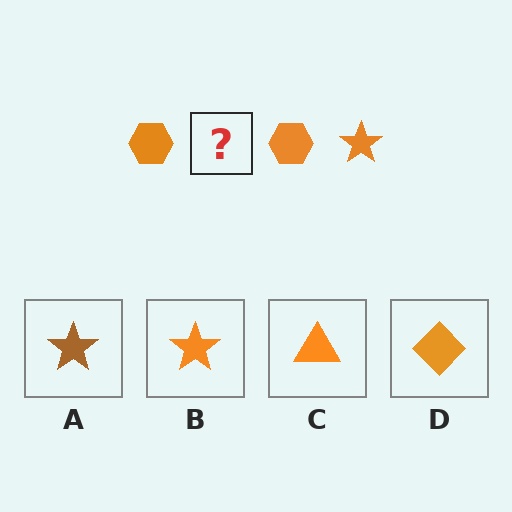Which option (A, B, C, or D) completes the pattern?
B.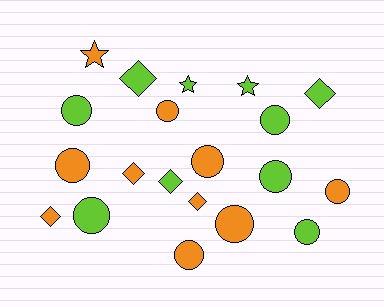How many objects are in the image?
There are 20 objects.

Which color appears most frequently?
Orange, with 10 objects.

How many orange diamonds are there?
There are 3 orange diamonds.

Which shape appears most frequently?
Circle, with 11 objects.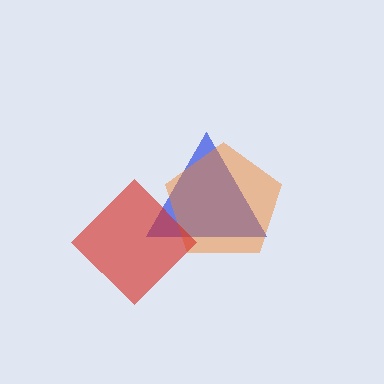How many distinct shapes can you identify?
There are 3 distinct shapes: a blue triangle, an orange pentagon, a red diamond.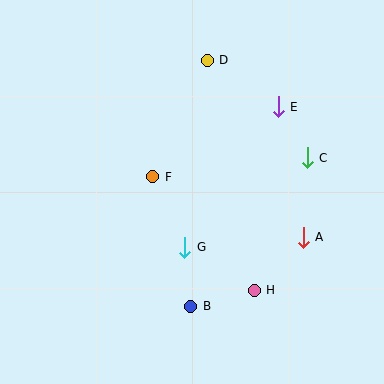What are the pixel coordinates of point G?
Point G is at (185, 247).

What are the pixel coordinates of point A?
Point A is at (303, 237).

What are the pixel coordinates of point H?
Point H is at (254, 290).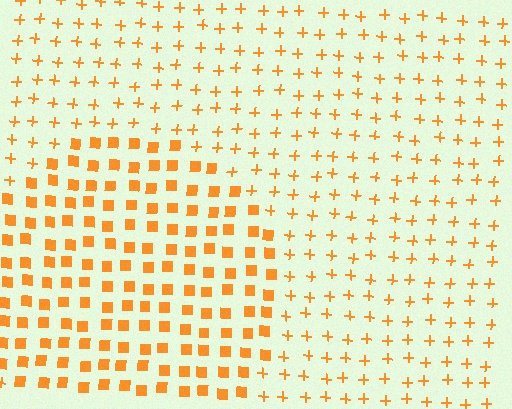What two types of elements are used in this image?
The image uses squares inside the circle region and plus signs outside it.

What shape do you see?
I see a circle.